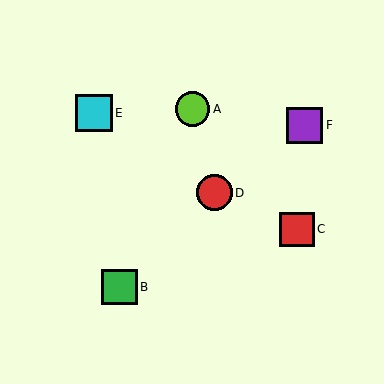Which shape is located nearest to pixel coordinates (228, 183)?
The red circle (labeled D) at (214, 193) is nearest to that location.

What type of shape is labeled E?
Shape E is a cyan square.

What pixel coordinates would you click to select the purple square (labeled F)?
Click at (305, 125) to select the purple square F.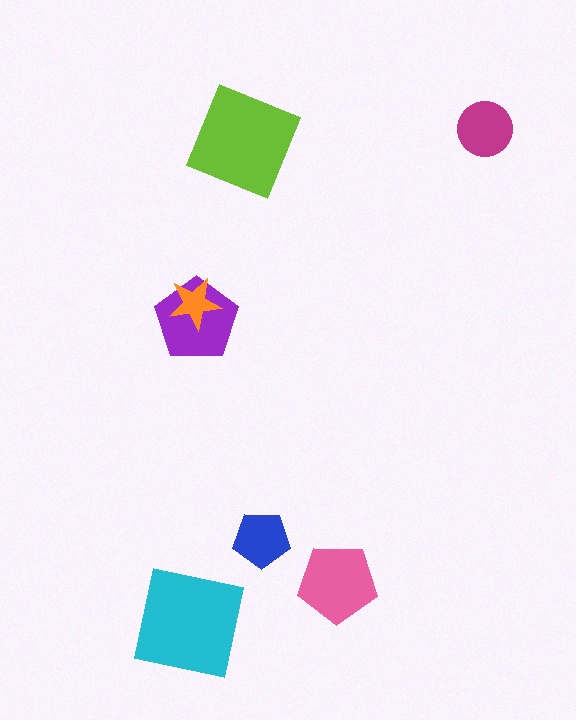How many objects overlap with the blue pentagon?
0 objects overlap with the blue pentagon.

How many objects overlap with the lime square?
0 objects overlap with the lime square.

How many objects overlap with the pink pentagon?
0 objects overlap with the pink pentagon.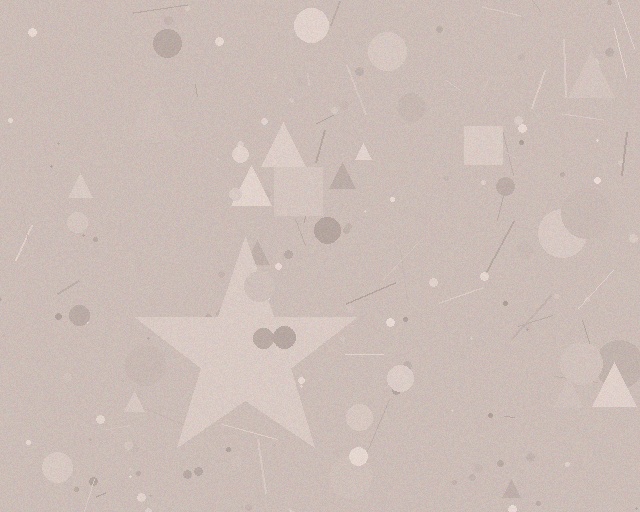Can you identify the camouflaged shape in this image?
The camouflaged shape is a star.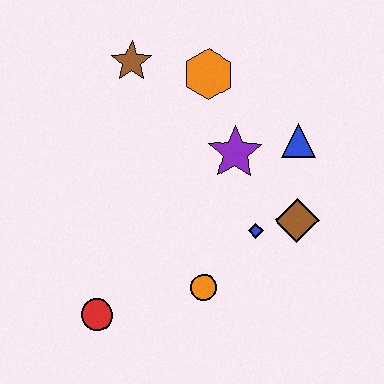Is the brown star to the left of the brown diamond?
Yes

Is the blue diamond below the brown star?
Yes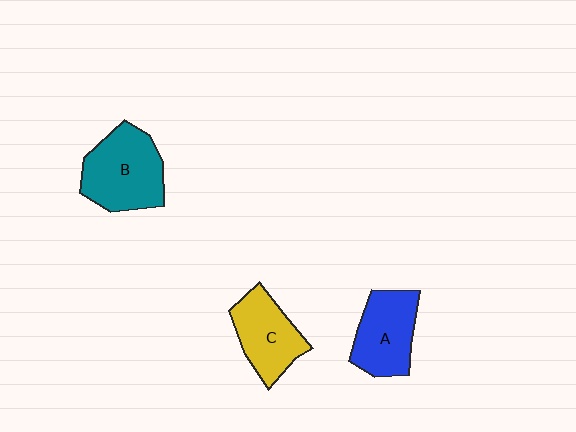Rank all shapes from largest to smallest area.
From largest to smallest: B (teal), A (blue), C (yellow).